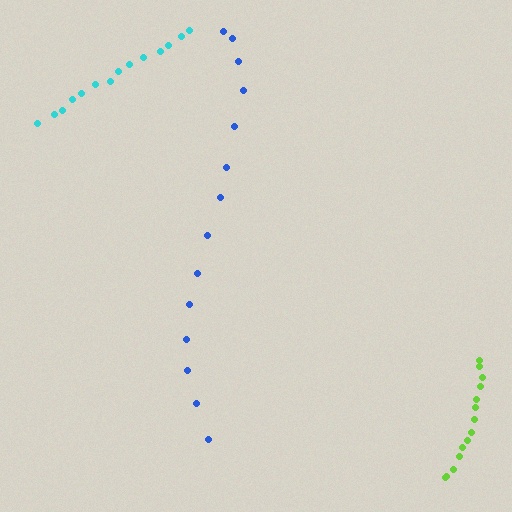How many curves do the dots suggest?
There are 3 distinct paths.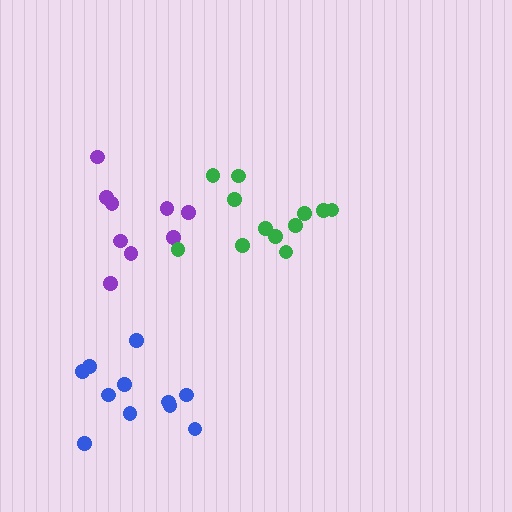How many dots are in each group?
Group 1: 9 dots, Group 2: 12 dots, Group 3: 11 dots (32 total).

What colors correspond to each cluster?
The clusters are colored: purple, green, blue.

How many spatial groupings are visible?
There are 3 spatial groupings.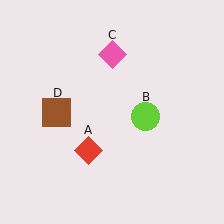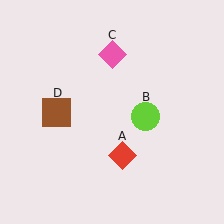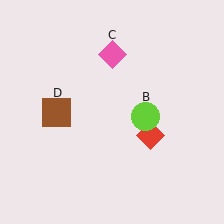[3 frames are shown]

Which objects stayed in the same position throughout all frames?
Lime circle (object B) and pink diamond (object C) and brown square (object D) remained stationary.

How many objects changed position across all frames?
1 object changed position: red diamond (object A).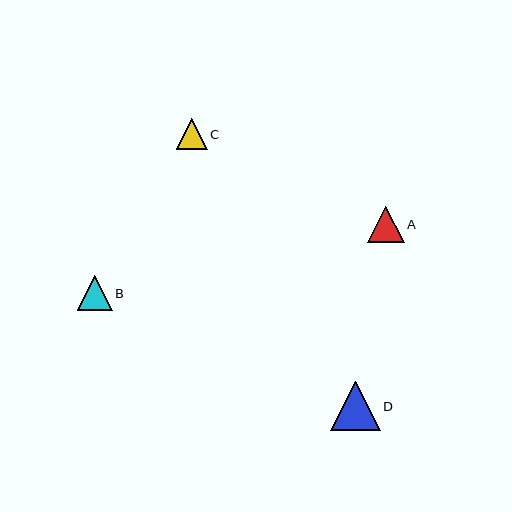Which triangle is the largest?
Triangle D is the largest with a size of approximately 49 pixels.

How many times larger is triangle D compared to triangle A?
Triangle D is approximately 1.4 times the size of triangle A.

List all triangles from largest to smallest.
From largest to smallest: D, A, B, C.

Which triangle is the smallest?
Triangle C is the smallest with a size of approximately 30 pixels.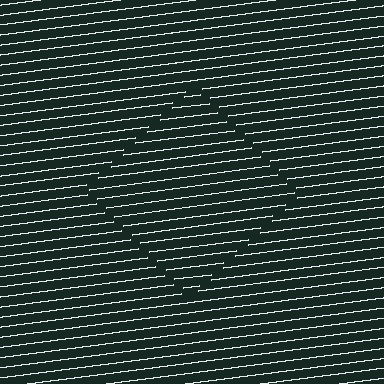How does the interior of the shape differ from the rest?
The interior of the shape contains the same grating, shifted by half a period — the contour is defined by the phase discontinuity where line-ends from the inner and outer gratings abut.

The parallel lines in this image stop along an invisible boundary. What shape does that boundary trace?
An illusory square. The interior of the shape contains the same grating, shifted by half a period — the contour is defined by the phase discontinuity where line-ends from the inner and outer gratings abut.